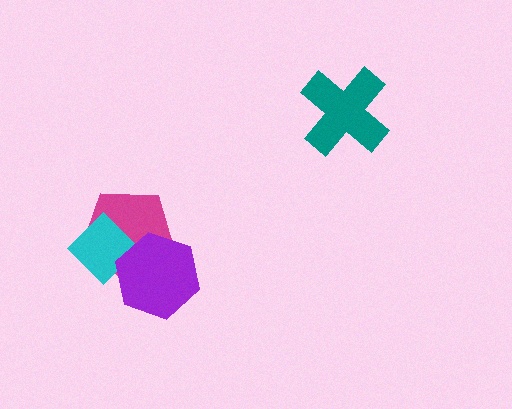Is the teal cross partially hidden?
No, no other shape covers it.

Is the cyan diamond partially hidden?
Yes, it is partially covered by another shape.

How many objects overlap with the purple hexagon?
2 objects overlap with the purple hexagon.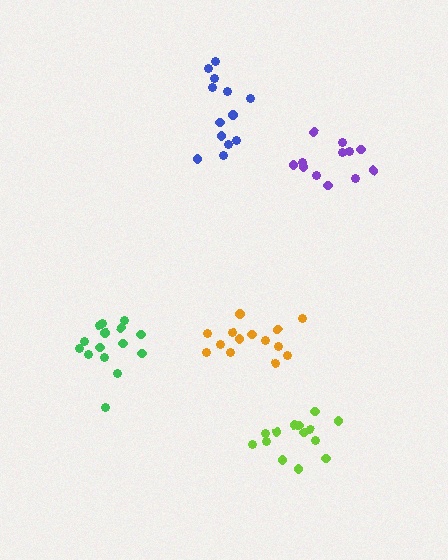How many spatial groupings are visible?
There are 5 spatial groupings.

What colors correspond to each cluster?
The clusters are colored: green, blue, purple, orange, lime.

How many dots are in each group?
Group 1: 15 dots, Group 2: 13 dots, Group 3: 12 dots, Group 4: 14 dots, Group 5: 14 dots (68 total).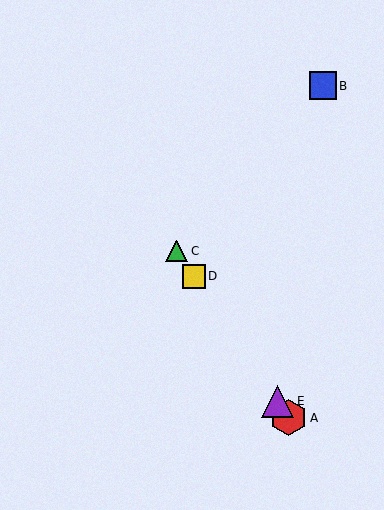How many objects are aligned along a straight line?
4 objects (A, C, D, E) are aligned along a straight line.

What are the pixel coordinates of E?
Object E is at (278, 401).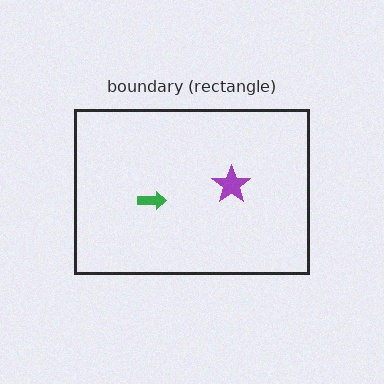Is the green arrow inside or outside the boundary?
Inside.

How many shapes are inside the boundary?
2 inside, 0 outside.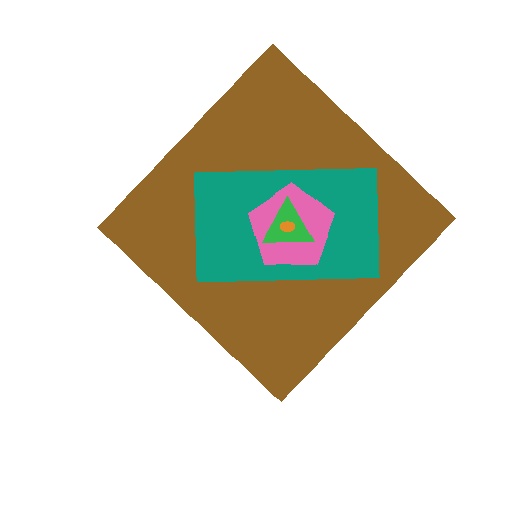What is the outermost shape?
The brown diamond.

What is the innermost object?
The orange ellipse.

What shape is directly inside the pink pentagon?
The green triangle.